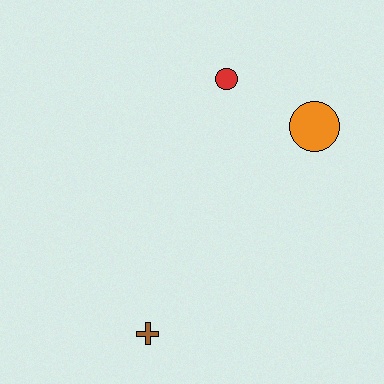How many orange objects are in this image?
There is 1 orange object.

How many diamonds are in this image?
There are no diamonds.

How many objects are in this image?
There are 3 objects.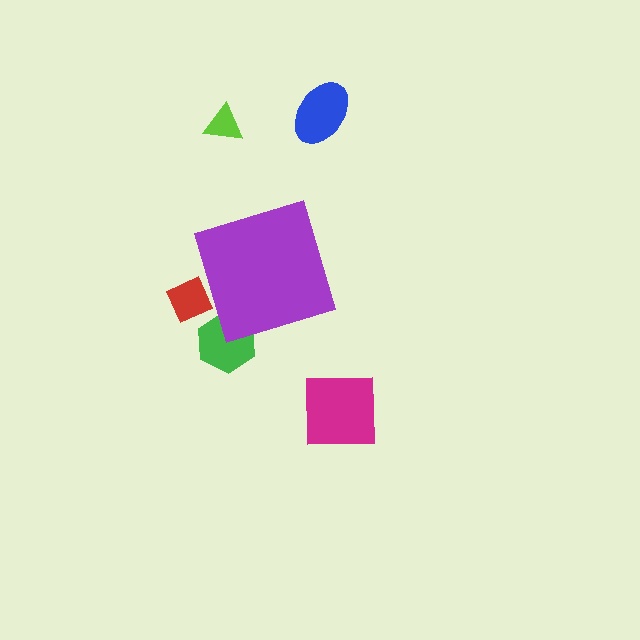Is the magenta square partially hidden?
No, the magenta square is fully visible.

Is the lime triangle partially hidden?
No, the lime triangle is fully visible.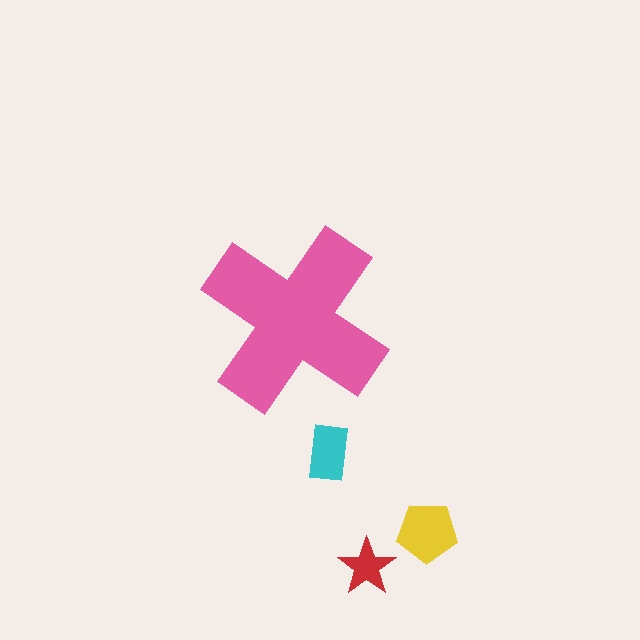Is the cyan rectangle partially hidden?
No, the cyan rectangle is fully visible.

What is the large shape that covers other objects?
A pink cross.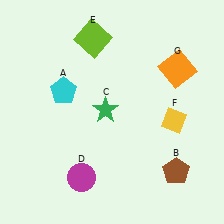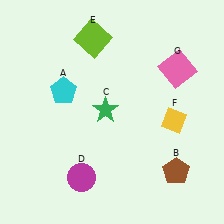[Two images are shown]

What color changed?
The square (G) changed from orange in Image 1 to pink in Image 2.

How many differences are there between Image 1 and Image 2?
There is 1 difference between the two images.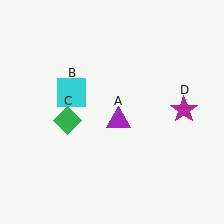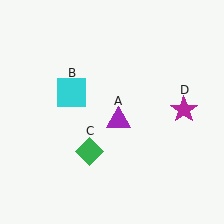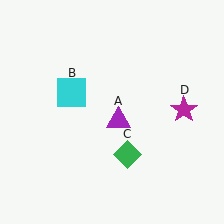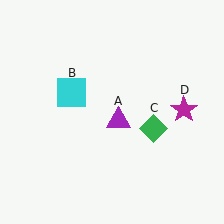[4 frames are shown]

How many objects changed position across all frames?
1 object changed position: green diamond (object C).